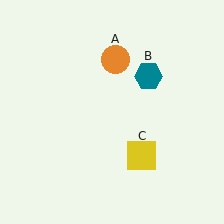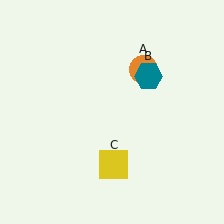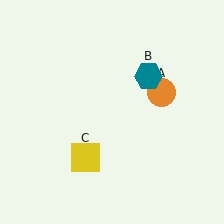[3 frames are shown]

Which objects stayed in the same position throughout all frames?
Teal hexagon (object B) remained stationary.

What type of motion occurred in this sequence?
The orange circle (object A), yellow square (object C) rotated clockwise around the center of the scene.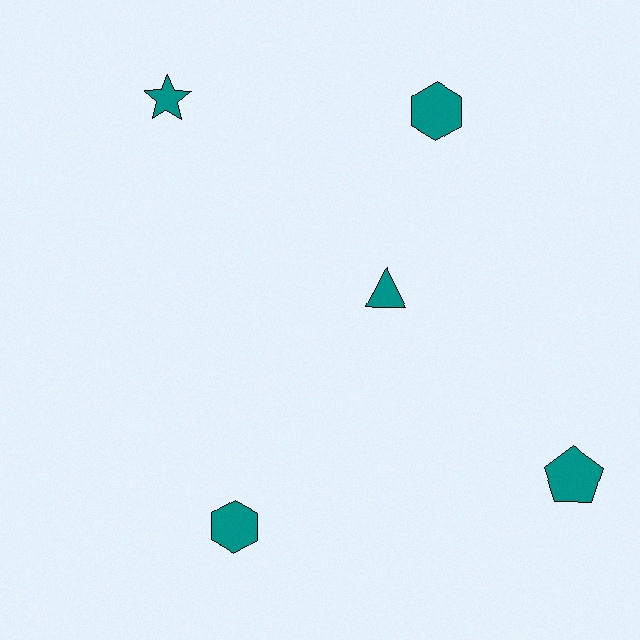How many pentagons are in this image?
There is 1 pentagon.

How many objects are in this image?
There are 5 objects.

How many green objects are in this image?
There are no green objects.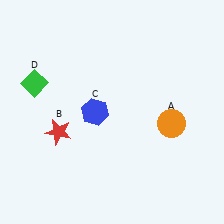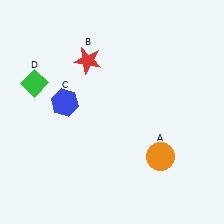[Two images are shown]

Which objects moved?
The objects that moved are: the orange circle (A), the red star (B), the blue hexagon (C).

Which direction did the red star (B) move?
The red star (B) moved up.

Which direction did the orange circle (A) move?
The orange circle (A) moved down.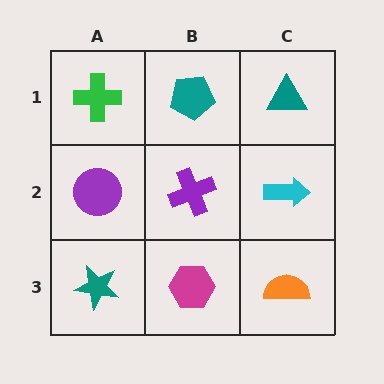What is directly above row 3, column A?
A purple circle.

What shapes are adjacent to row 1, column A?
A purple circle (row 2, column A), a teal pentagon (row 1, column B).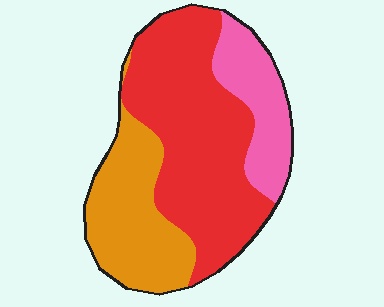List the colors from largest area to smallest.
From largest to smallest: red, orange, pink.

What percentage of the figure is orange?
Orange takes up about one quarter (1/4) of the figure.